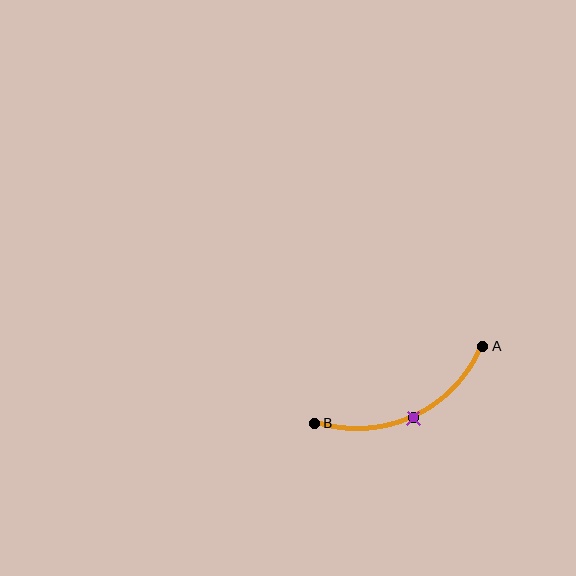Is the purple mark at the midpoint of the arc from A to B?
Yes. The purple mark lies on the arc at equal arc-length from both A and B — it is the arc midpoint.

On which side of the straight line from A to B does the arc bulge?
The arc bulges below the straight line connecting A and B.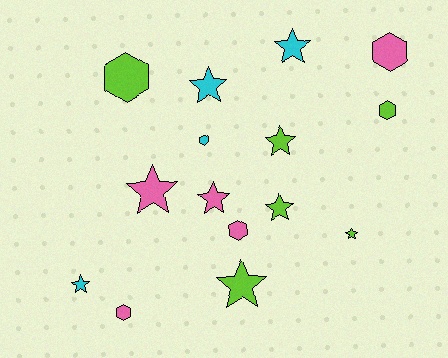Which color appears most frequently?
Lime, with 6 objects.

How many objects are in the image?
There are 15 objects.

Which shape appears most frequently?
Star, with 9 objects.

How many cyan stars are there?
There are 3 cyan stars.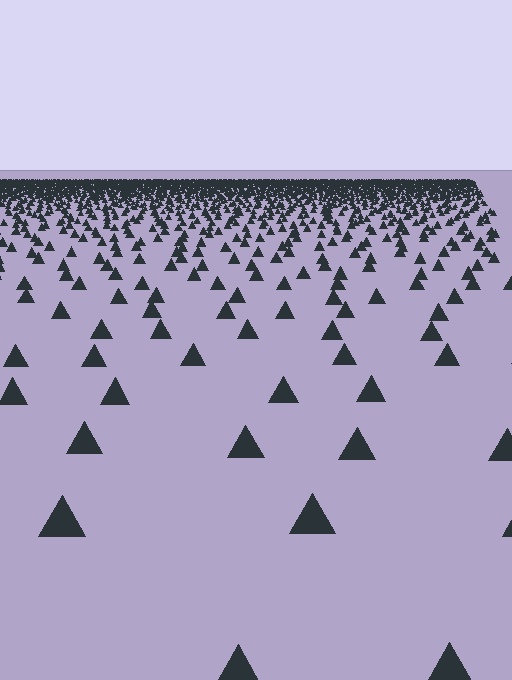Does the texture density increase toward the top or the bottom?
Density increases toward the top.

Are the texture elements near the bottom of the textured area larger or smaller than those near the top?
Larger. Near the bottom, elements are closer to the viewer and appear at a bigger on-screen size.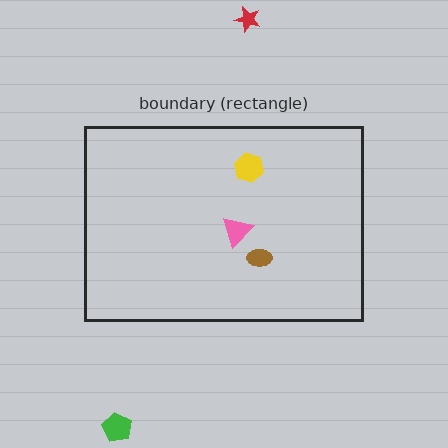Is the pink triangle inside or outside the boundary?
Inside.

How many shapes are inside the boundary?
3 inside, 2 outside.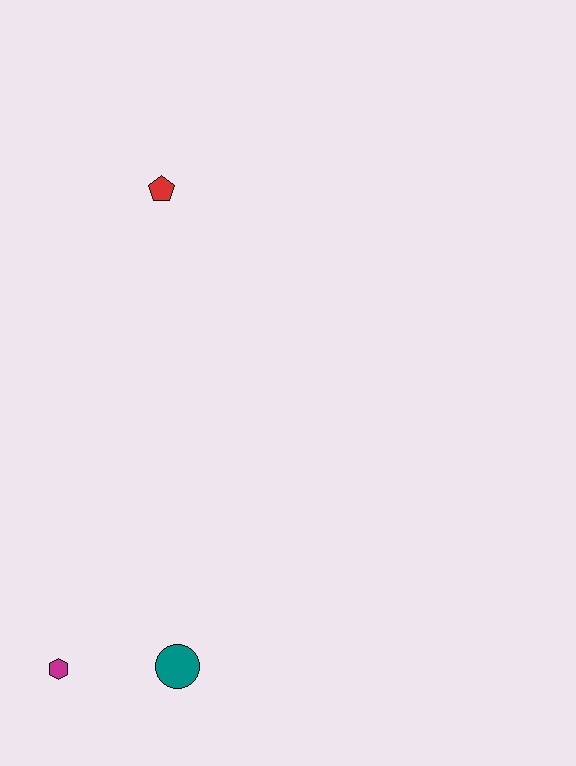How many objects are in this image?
There are 3 objects.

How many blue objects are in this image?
There are no blue objects.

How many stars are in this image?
There are no stars.